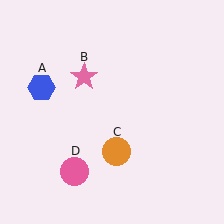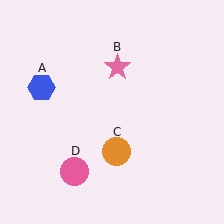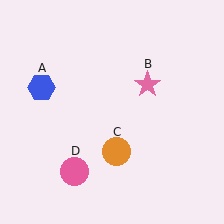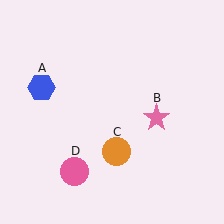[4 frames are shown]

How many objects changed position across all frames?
1 object changed position: pink star (object B).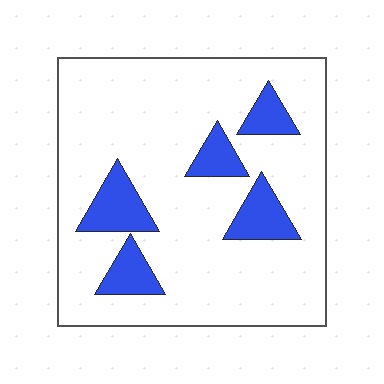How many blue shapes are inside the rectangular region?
5.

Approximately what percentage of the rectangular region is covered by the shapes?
Approximately 15%.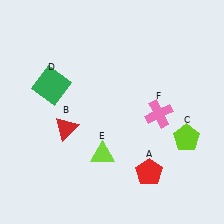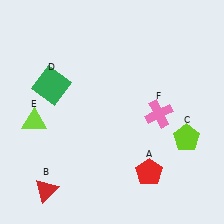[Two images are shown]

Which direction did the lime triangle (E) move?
The lime triangle (E) moved left.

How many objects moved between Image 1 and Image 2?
2 objects moved between the two images.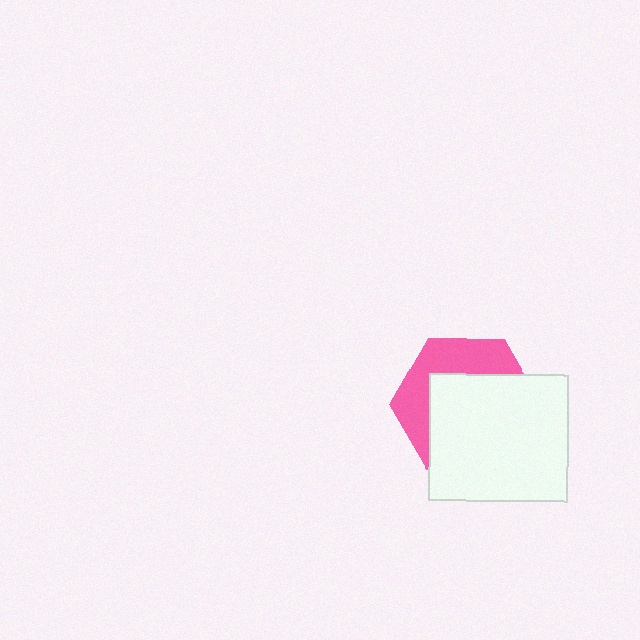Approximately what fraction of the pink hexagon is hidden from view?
Roughly 63% of the pink hexagon is hidden behind the white rectangle.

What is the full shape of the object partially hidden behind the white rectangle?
The partially hidden object is a pink hexagon.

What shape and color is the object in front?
The object in front is a white rectangle.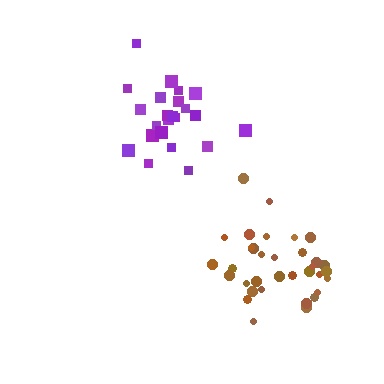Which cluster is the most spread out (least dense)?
Purple.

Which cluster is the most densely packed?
Brown.